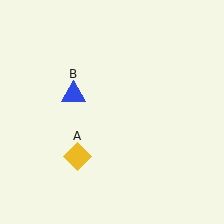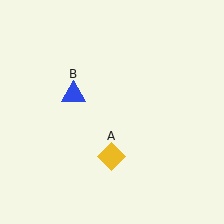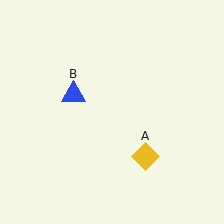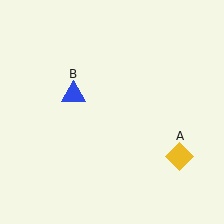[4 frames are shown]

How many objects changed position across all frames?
1 object changed position: yellow diamond (object A).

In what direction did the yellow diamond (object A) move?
The yellow diamond (object A) moved right.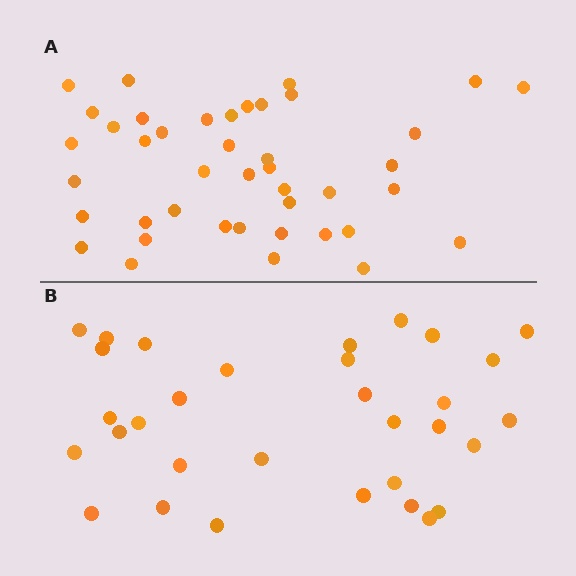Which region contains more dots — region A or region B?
Region A (the top region) has more dots.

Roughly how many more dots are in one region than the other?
Region A has roughly 10 or so more dots than region B.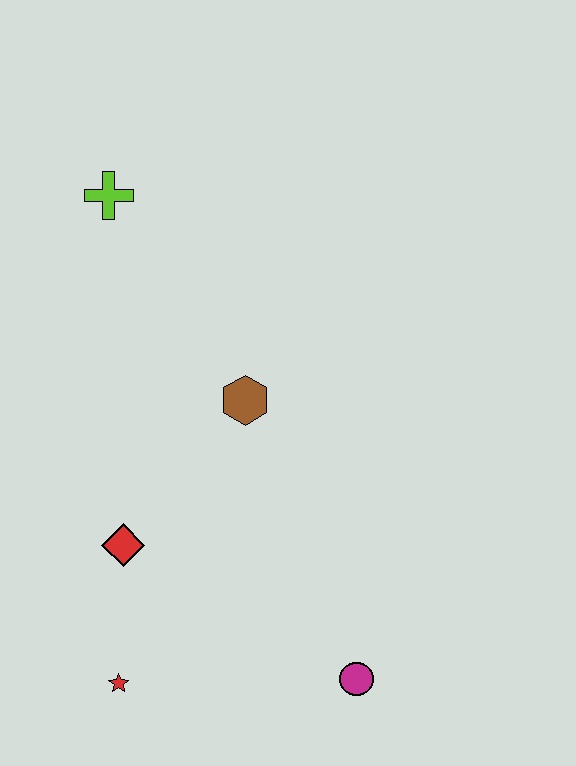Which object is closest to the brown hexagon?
The red diamond is closest to the brown hexagon.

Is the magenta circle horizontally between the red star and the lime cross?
No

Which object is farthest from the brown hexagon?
The red star is farthest from the brown hexagon.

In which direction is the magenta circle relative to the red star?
The magenta circle is to the right of the red star.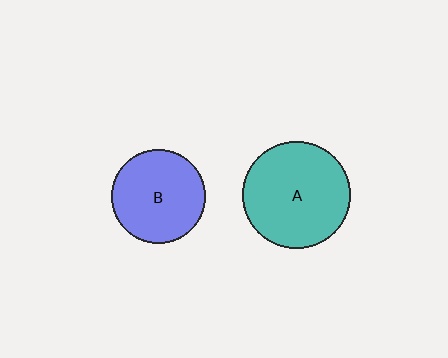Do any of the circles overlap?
No, none of the circles overlap.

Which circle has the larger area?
Circle A (teal).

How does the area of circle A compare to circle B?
Approximately 1.3 times.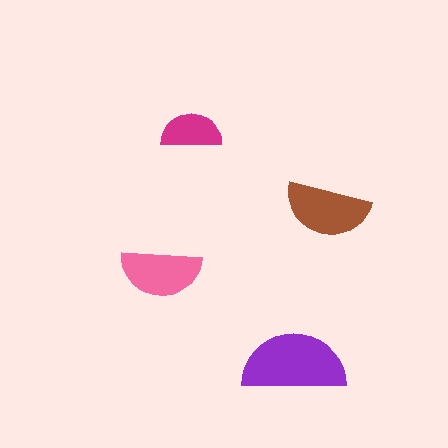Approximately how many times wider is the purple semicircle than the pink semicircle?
About 1.5 times wider.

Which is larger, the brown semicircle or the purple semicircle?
The purple one.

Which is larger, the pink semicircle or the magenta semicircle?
The pink one.